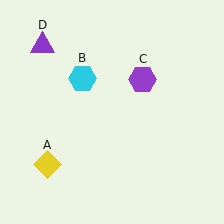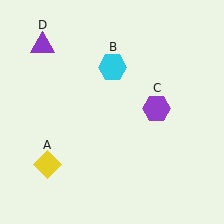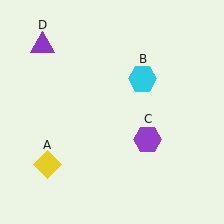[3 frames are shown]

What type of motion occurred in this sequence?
The cyan hexagon (object B), purple hexagon (object C) rotated clockwise around the center of the scene.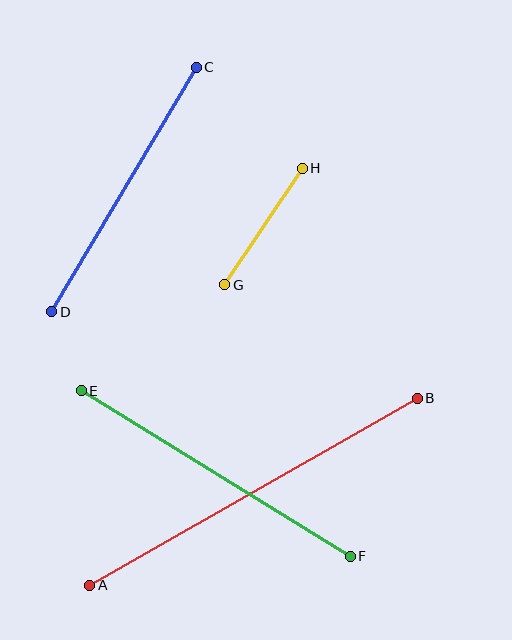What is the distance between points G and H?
The distance is approximately 140 pixels.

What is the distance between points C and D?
The distance is approximately 284 pixels.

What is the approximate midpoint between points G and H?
The midpoint is at approximately (263, 227) pixels.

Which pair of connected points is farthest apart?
Points A and B are farthest apart.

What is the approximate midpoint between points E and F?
The midpoint is at approximately (216, 474) pixels.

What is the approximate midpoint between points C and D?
The midpoint is at approximately (124, 189) pixels.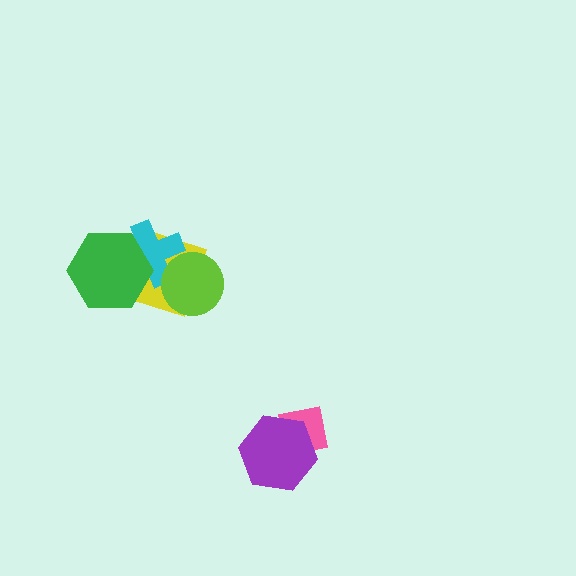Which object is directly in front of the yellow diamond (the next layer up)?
The cyan cross is directly in front of the yellow diamond.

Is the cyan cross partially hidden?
Yes, it is partially covered by another shape.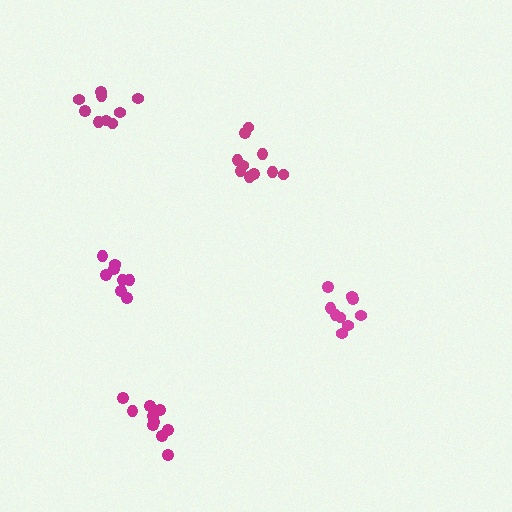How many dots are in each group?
Group 1: 9 dots, Group 2: 8 dots, Group 3: 11 dots, Group 4: 10 dots, Group 5: 9 dots (47 total).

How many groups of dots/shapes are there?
There are 5 groups.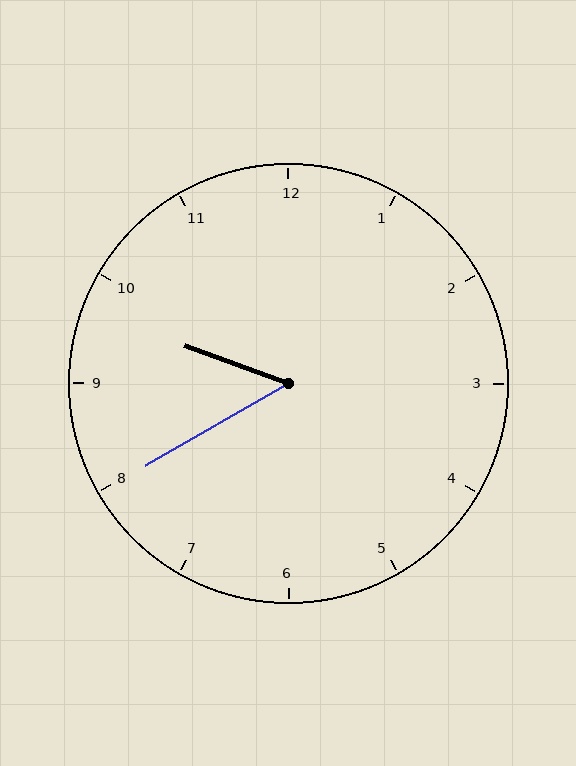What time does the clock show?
9:40.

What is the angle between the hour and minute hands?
Approximately 50 degrees.